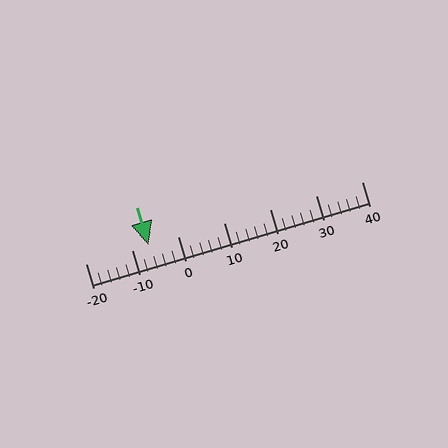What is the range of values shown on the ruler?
The ruler shows values from -20 to 40.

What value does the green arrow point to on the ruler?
The green arrow points to approximately -6.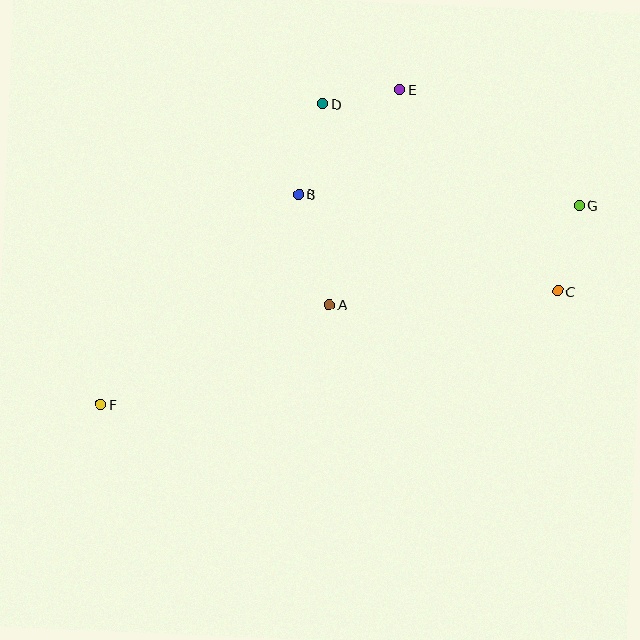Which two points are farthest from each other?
Points F and G are farthest from each other.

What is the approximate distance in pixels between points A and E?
The distance between A and E is approximately 227 pixels.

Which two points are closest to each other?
Points D and E are closest to each other.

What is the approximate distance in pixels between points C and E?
The distance between C and E is approximately 256 pixels.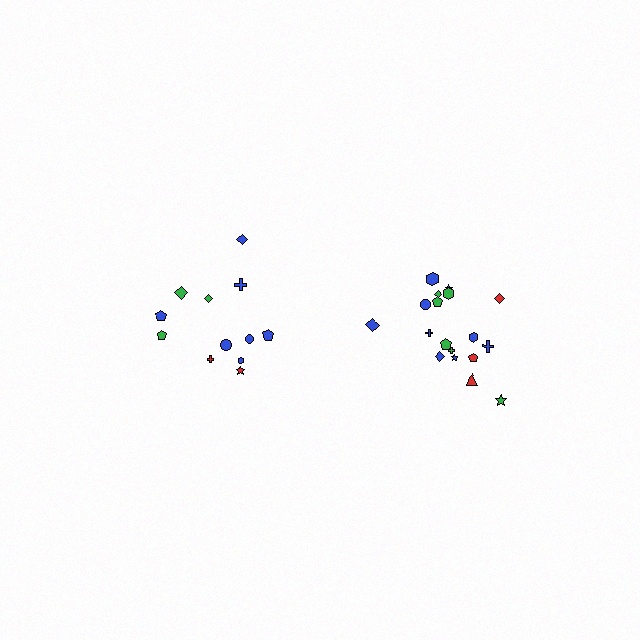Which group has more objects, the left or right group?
The right group.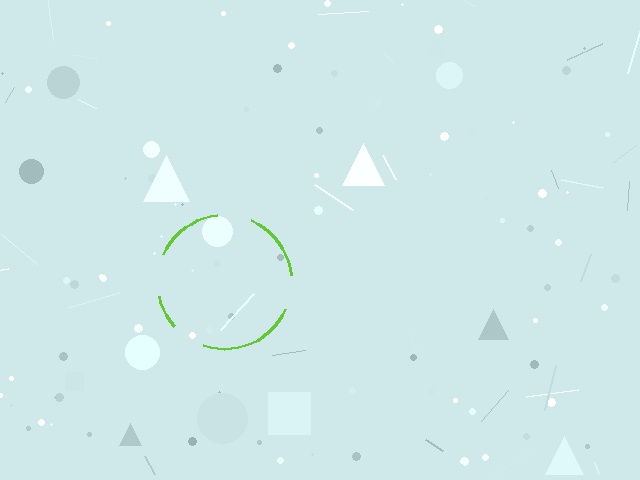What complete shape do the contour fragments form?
The contour fragments form a circle.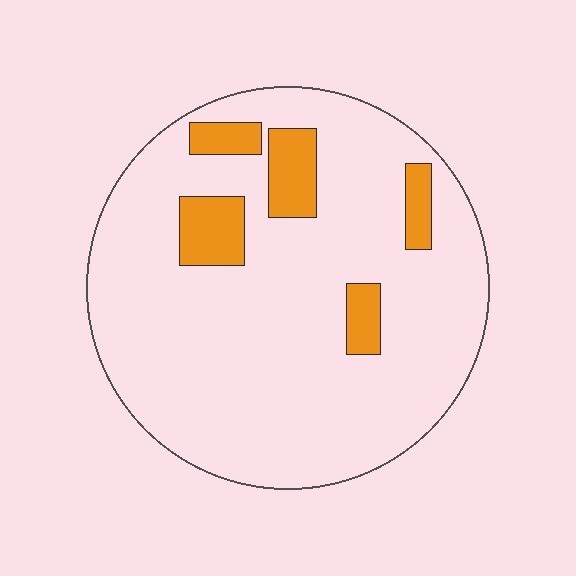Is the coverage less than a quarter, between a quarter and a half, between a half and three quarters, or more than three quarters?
Less than a quarter.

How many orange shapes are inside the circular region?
5.